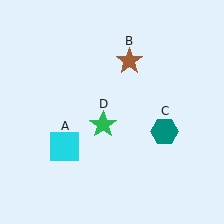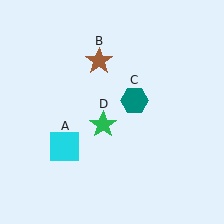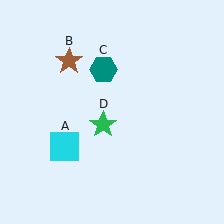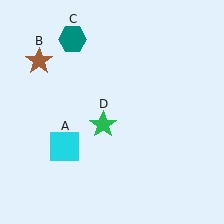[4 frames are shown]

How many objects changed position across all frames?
2 objects changed position: brown star (object B), teal hexagon (object C).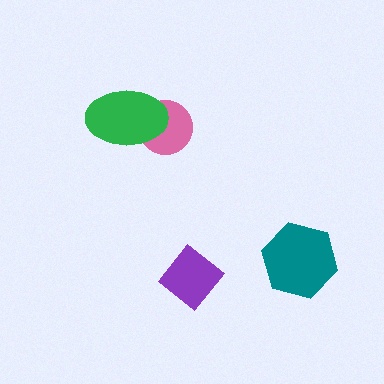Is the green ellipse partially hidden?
No, no other shape covers it.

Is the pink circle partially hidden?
Yes, it is partially covered by another shape.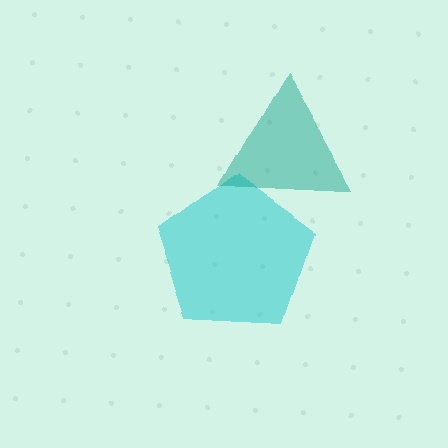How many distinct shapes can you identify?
There are 2 distinct shapes: a cyan pentagon, a teal triangle.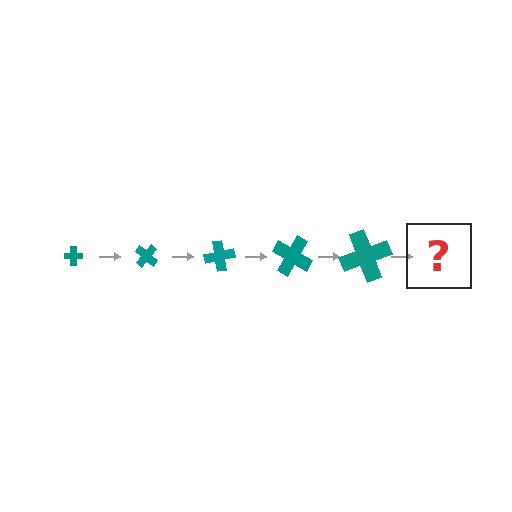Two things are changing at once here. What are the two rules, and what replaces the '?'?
The two rules are that the cross grows larger each step and it rotates 40 degrees each step. The '?' should be a cross, larger than the previous one and rotated 200 degrees from the start.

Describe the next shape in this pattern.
It should be a cross, larger than the previous one and rotated 200 degrees from the start.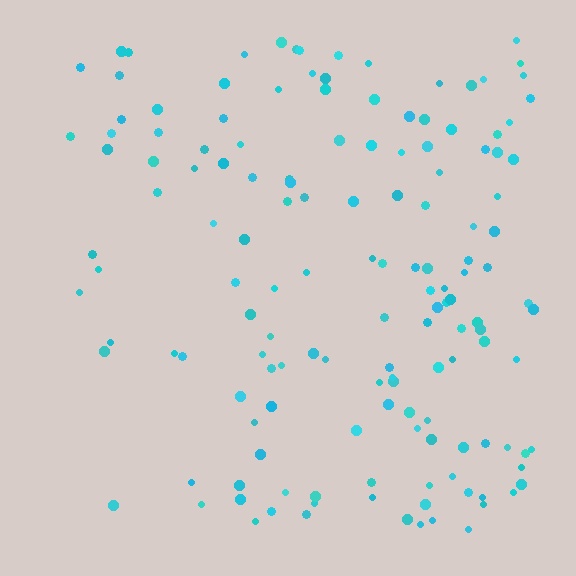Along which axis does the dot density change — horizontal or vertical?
Horizontal.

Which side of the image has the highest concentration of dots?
The right.